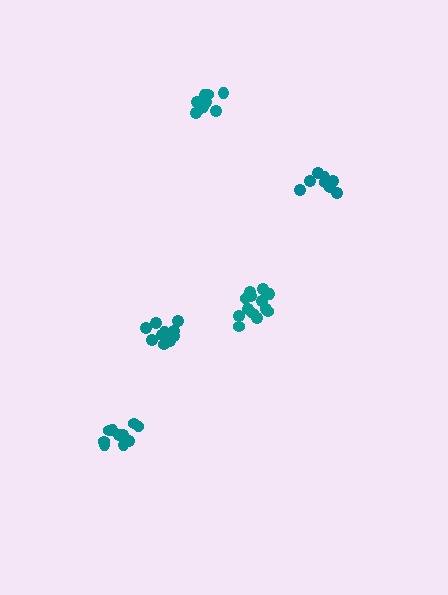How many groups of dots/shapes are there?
There are 5 groups.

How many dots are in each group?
Group 1: 11 dots, Group 2: 9 dots, Group 3: 10 dots, Group 4: 8 dots, Group 5: 13 dots (51 total).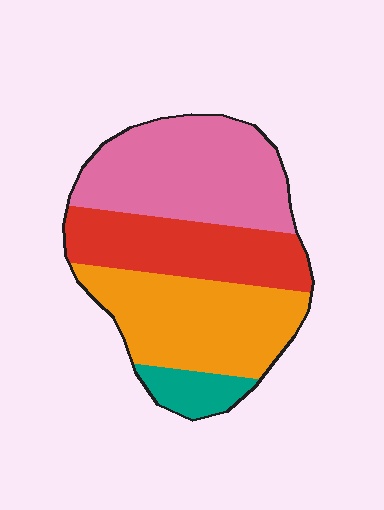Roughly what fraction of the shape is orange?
Orange takes up about one third (1/3) of the shape.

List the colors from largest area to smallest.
From largest to smallest: pink, orange, red, teal.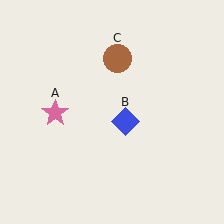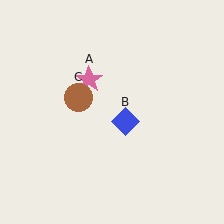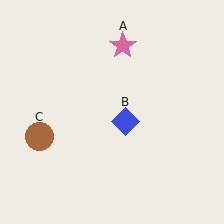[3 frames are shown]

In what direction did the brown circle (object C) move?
The brown circle (object C) moved down and to the left.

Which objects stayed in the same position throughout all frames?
Blue diamond (object B) remained stationary.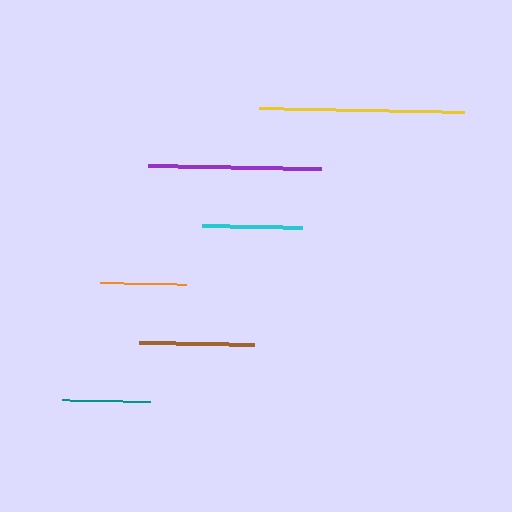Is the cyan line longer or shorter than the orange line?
The cyan line is longer than the orange line.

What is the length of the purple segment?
The purple segment is approximately 173 pixels long.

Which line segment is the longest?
The yellow line is the longest at approximately 205 pixels.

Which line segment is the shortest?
The orange line is the shortest at approximately 86 pixels.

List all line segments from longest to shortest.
From longest to shortest: yellow, purple, brown, cyan, teal, orange.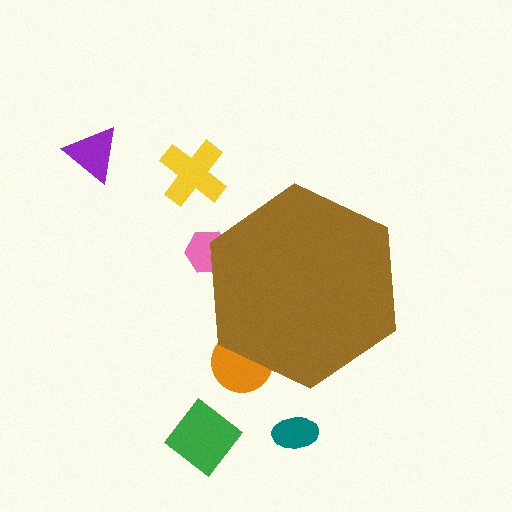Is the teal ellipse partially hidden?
No, the teal ellipse is fully visible.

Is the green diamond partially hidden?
No, the green diamond is fully visible.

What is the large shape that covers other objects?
A brown hexagon.